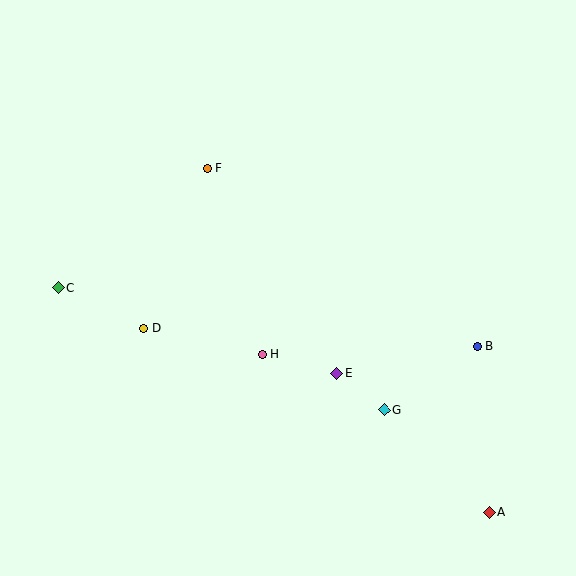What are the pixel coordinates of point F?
Point F is at (207, 168).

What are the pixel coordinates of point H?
Point H is at (262, 354).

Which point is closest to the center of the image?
Point H at (262, 354) is closest to the center.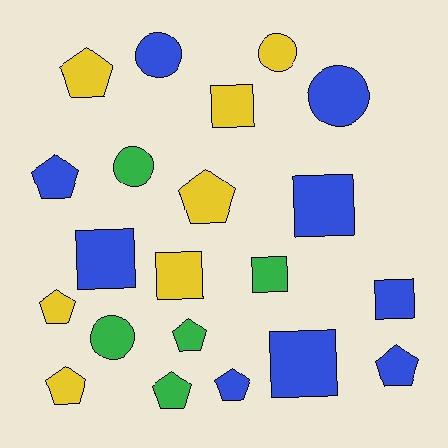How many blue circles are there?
There are 2 blue circles.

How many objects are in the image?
There are 21 objects.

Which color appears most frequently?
Blue, with 9 objects.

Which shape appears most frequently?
Pentagon, with 9 objects.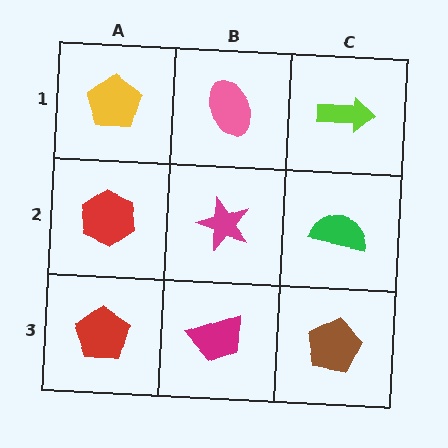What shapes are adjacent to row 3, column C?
A green semicircle (row 2, column C), a magenta trapezoid (row 3, column B).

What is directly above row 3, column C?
A green semicircle.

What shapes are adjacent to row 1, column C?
A green semicircle (row 2, column C), a pink ellipse (row 1, column B).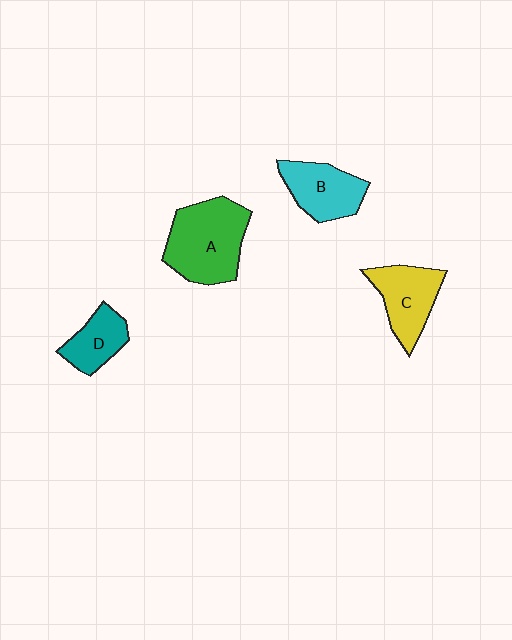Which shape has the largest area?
Shape A (green).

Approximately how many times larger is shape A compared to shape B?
Approximately 1.5 times.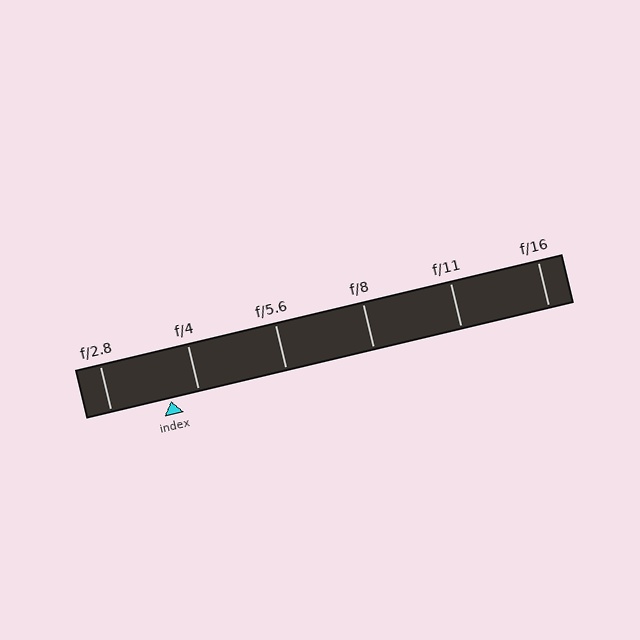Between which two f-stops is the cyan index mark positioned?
The index mark is between f/2.8 and f/4.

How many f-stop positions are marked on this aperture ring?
There are 6 f-stop positions marked.